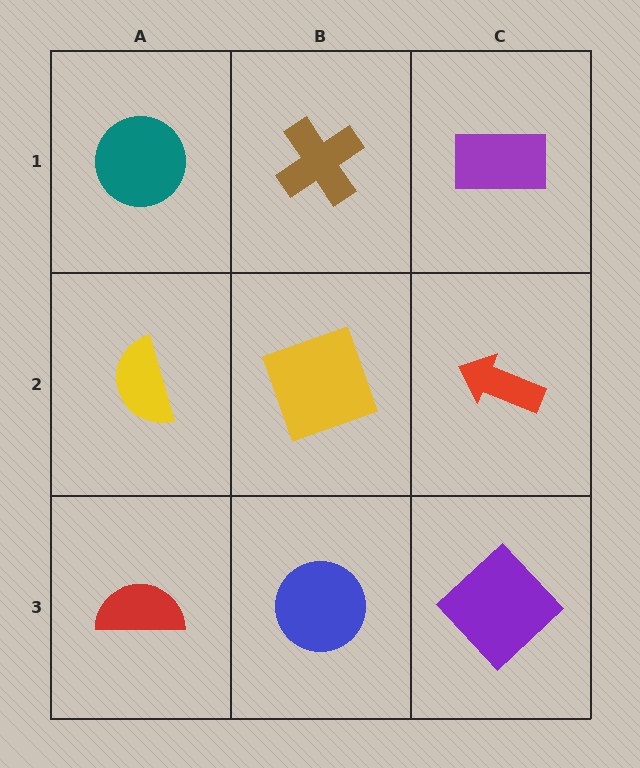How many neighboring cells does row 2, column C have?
3.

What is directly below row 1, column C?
A red arrow.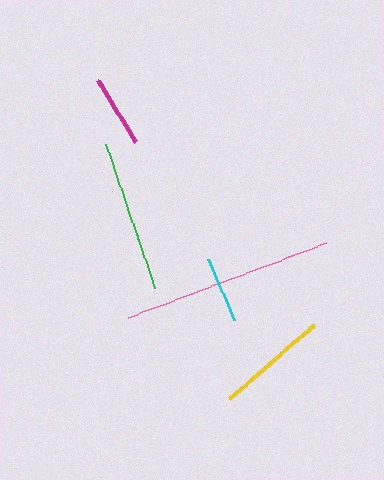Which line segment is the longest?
The pink line is the longest at approximately 213 pixels.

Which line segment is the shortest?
The cyan line is the shortest at approximately 67 pixels.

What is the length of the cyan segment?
The cyan segment is approximately 67 pixels long.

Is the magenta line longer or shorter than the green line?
The green line is longer than the magenta line.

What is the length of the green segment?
The green segment is approximately 152 pixels long.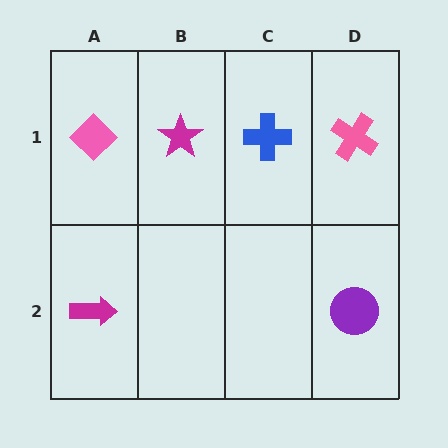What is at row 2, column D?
A purple circle.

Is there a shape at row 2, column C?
No, that cell is empty.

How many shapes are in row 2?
2 shapes.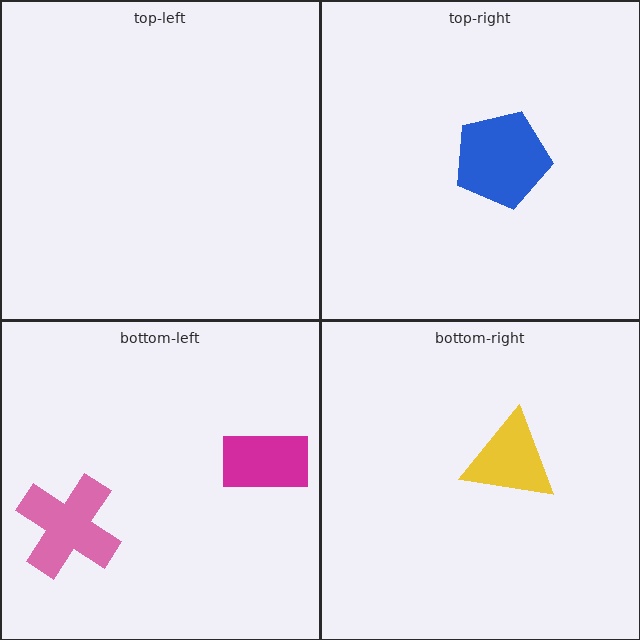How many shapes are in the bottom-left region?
2.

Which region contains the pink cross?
The bottom-left region.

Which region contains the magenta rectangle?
The bottom-left region.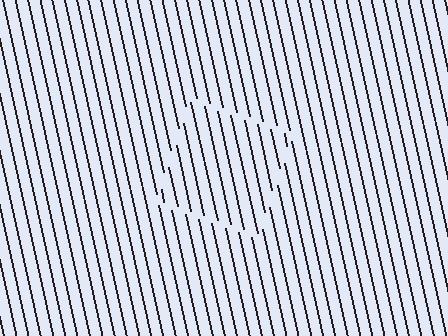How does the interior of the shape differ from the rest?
The interior of the shape contains the same grating, shifted by half a period — the contour is defined by the phase discontinuity where line-ends from the inner and outer gratings abut.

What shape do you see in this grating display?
An illusory square. The interior of the shape contains the same grating, shifted by half a period — the contour is defined by the phase discontinuity where line-ends from the inner and outer gratings abut.